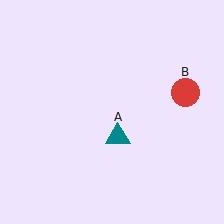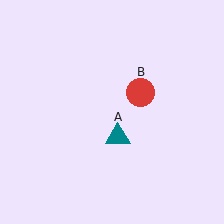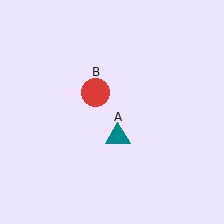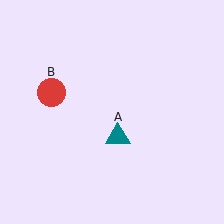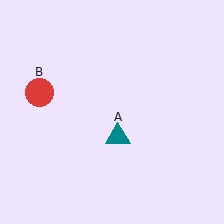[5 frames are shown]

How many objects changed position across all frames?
1 object changed position: red circle (object B).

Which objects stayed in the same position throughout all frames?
Teal triangle (object A) remained stationary.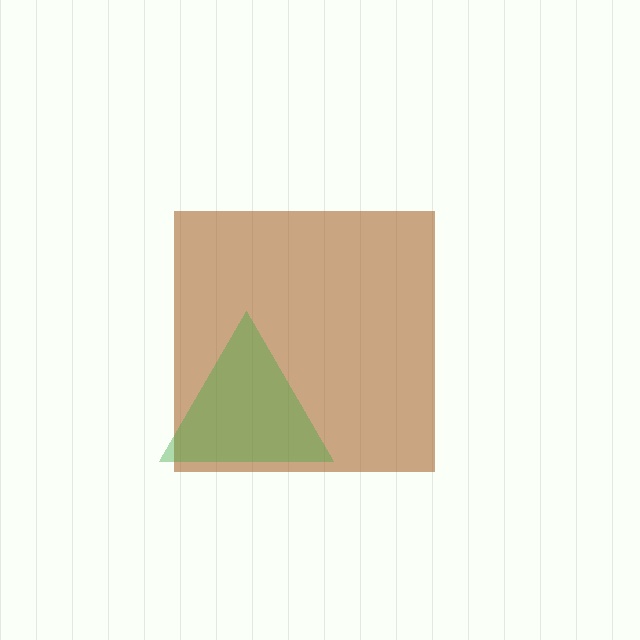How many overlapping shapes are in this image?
There are 2 overlapping shapes in the image.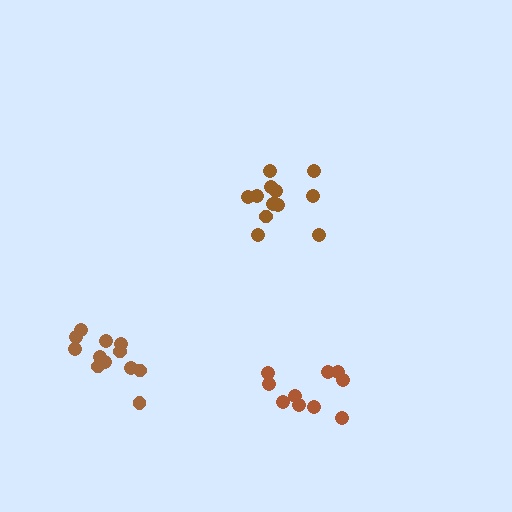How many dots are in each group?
Group 1: 10 dots, Group 2: 12 dots, Group 3: 12 dots (34 total).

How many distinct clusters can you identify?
There are 3 distinct clusters.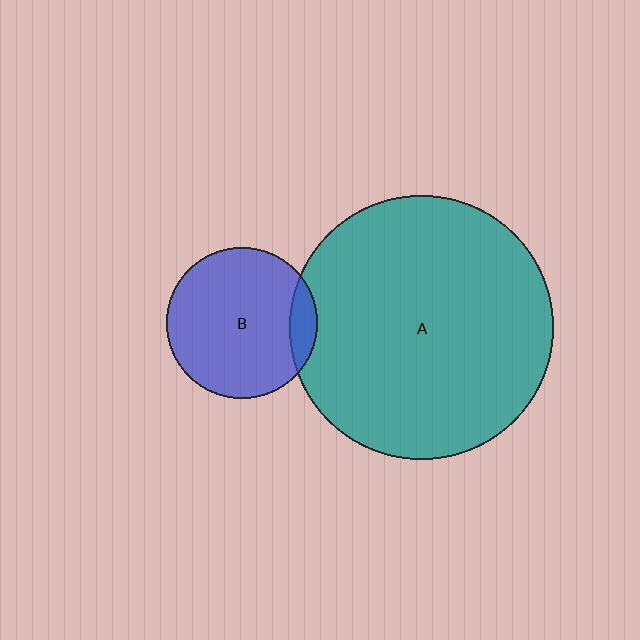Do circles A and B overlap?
Yes.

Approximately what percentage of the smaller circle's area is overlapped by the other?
Approximately 10%.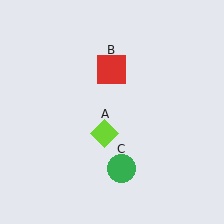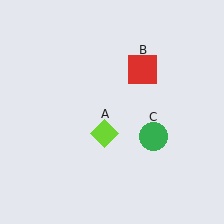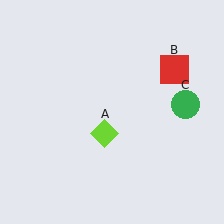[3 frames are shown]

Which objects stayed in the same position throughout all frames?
Lime diamond (object A) remained stationary.